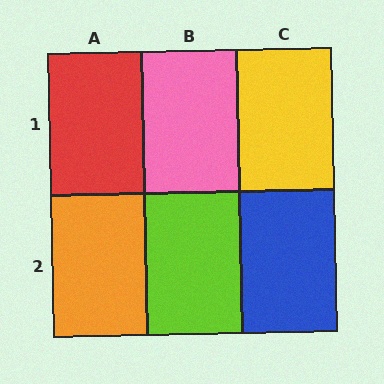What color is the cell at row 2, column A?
Orange.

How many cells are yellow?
1 cell is yellow.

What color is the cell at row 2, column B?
Lime.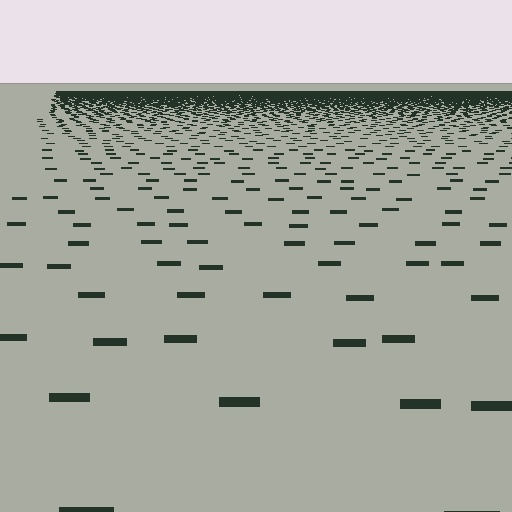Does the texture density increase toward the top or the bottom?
Density increases toward the top.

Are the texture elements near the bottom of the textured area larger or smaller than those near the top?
Larger. Near the bottom, elements are closer to the viewer and appear at a bigger on-screen size.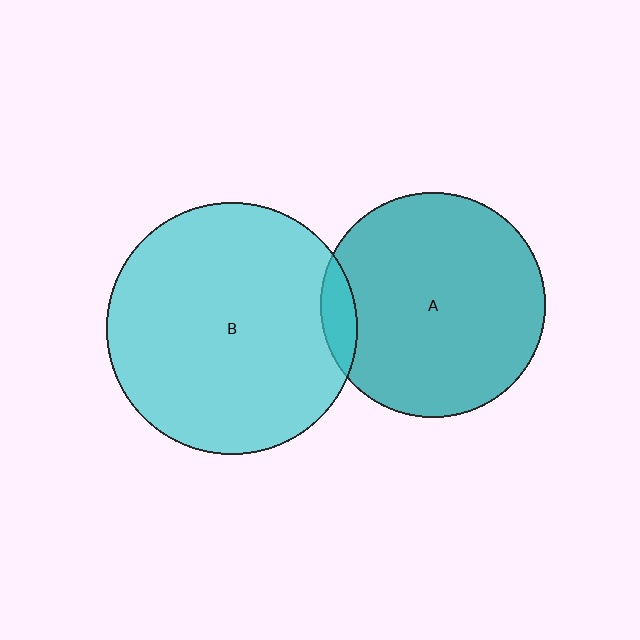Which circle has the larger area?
Circle B (cyan).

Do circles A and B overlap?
Yes.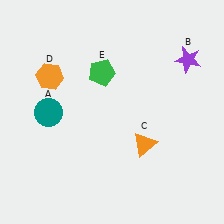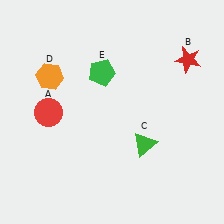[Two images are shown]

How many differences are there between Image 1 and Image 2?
There are 3 differences between the two images.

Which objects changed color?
A changed from teal to red. B changed from purple to red. C changed from orange to green.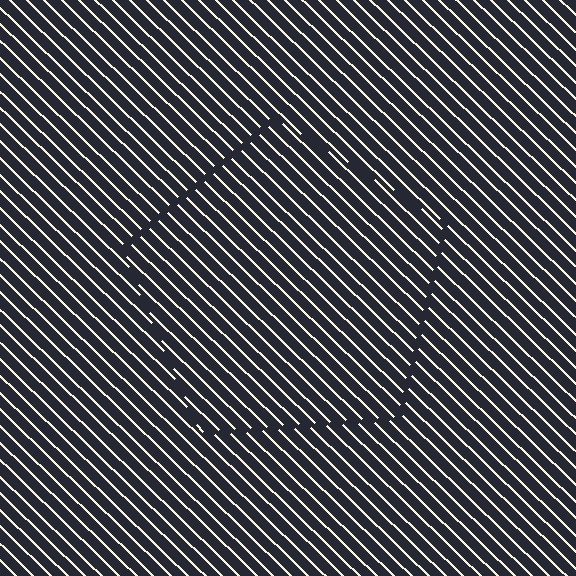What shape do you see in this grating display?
An illusory pentagon. The interior of the shape contains the same grating, shifted by half a period — the contour is defined by the phase discontinuity where line-ends from the inner and outer gratings abut.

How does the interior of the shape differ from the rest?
The interior of the shape contains the same grating, shifted by half a period — the contour is defined by the phase discontinuity where line-ends from the inner and outer gratings abut.